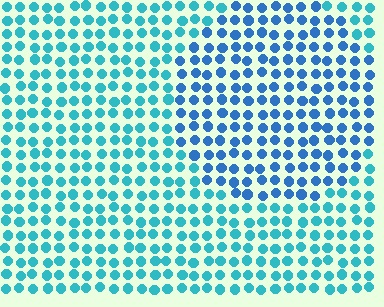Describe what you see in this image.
The image is filled with small cyan elements in a uniform arrangement. A circle-shaped region is visible where the elements are tinted to a slightly different hue, forming a subtle color boundary.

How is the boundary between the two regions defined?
The boundary is defined purely by a slight shift in hue (about 29 degrees). Spacing, size, and orientation are identical on both sides.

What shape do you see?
I see a circle.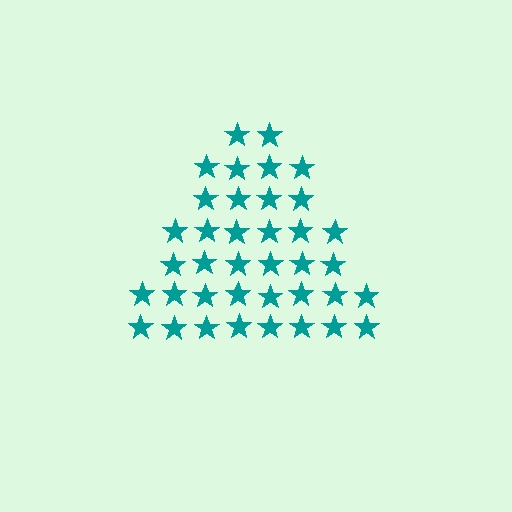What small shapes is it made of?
It is made of small stars.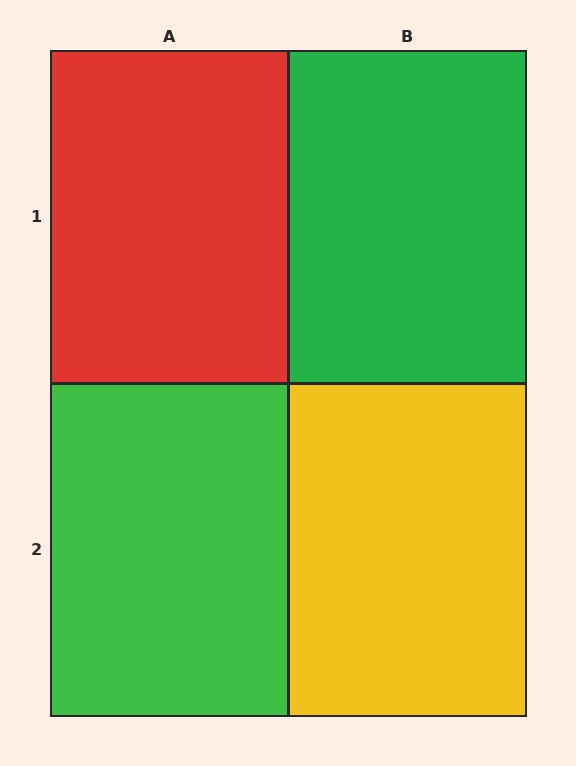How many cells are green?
2 cells are green.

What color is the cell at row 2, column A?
Green.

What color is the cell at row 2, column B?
Yellow.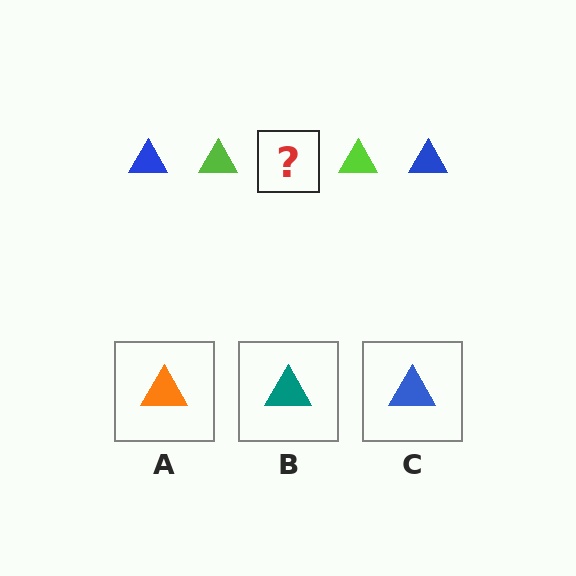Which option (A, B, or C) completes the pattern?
C.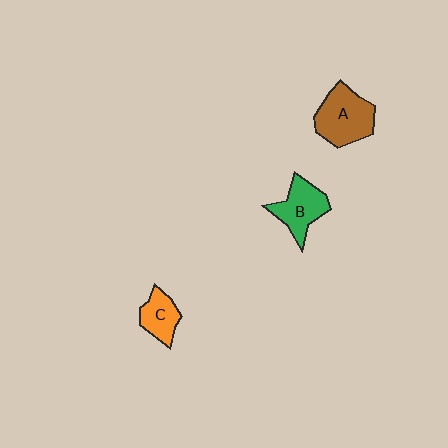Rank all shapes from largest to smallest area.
From largest to smallest: A (brown), B (green), C (orange).